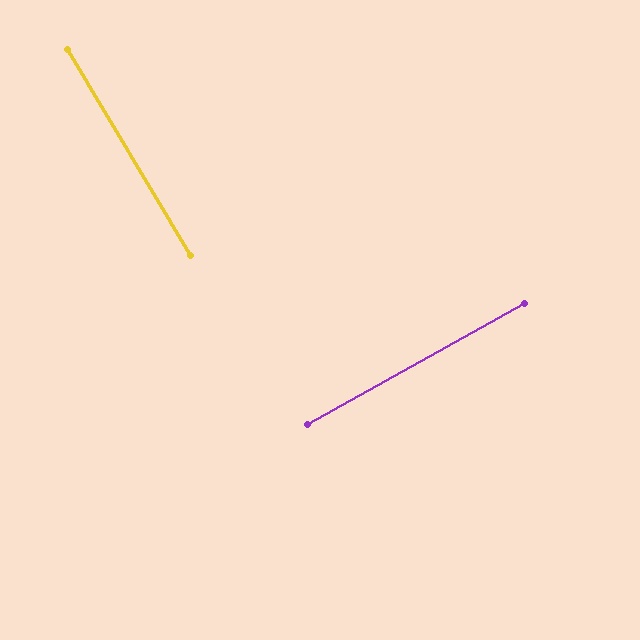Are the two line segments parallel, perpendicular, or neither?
Perpendicular — they meet at approximately 88°.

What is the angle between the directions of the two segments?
Approximately 88 degrees.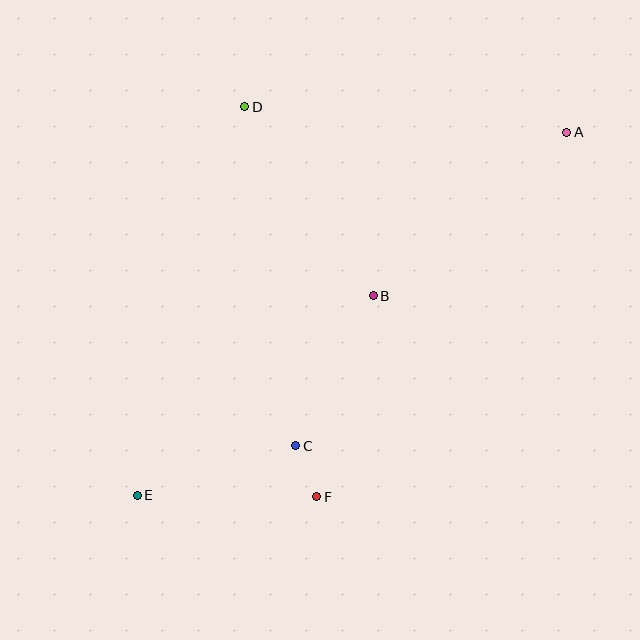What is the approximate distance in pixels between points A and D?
The distance between A and D is approximately 323 pixels.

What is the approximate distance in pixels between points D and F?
The distance between D and F is approximately 397 pixels.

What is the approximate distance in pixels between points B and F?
The distance between B and F is approximately 209 pixels.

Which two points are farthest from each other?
Points A and E are farthest from each other.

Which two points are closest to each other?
Points C and F are closest to each other.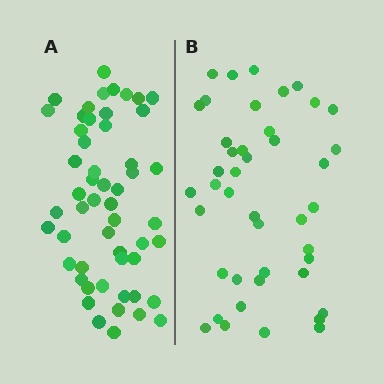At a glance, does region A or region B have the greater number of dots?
Region A (the left region) has more dots.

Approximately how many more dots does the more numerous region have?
Region A has roughly 10 or so more dots than region B.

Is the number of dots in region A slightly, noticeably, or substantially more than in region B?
Region A has only slightly more — the two regions are fairly close. The ratio is roughly 1.2 to 1.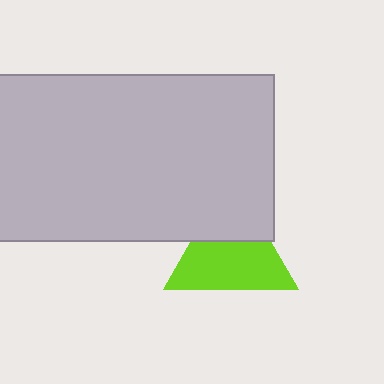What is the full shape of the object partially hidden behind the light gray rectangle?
The partially hidden object is a lime triangle.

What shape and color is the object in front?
The object in front is a light gray rectangle.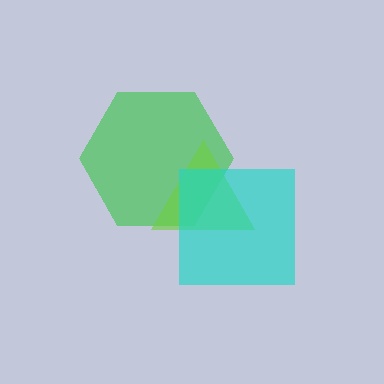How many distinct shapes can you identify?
There are 3 distinct shapes: a green hexagon, a lime triangle, a cyan square.